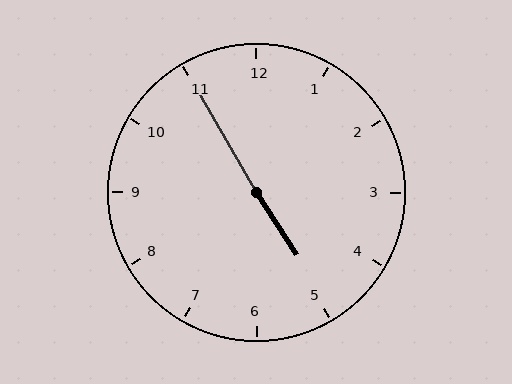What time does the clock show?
4:55.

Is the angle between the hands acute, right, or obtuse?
It is obtuse.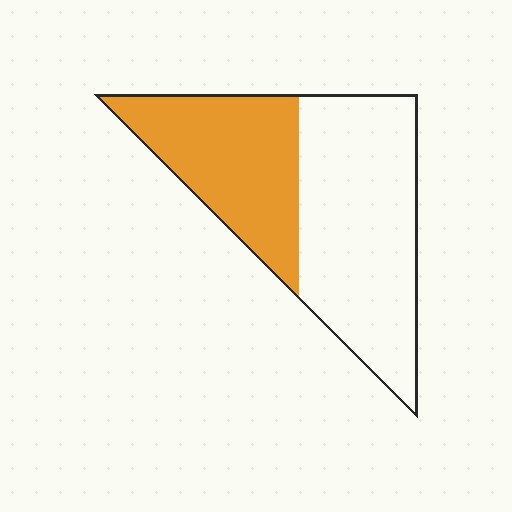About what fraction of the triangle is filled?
About two fifths (2/5).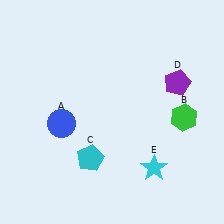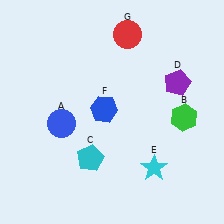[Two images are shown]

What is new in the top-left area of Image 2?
A blue hexagon (F) was added in the top-left area of Image 2.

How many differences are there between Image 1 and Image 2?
There are 2 differences between the two images.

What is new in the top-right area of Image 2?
A red circle (G) was added in the top-right area of Image 2.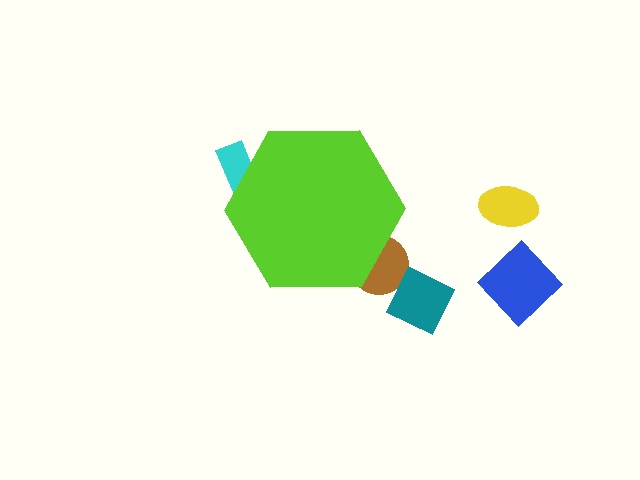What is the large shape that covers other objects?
A lime hexagon.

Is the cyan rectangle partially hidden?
Yes, the cyan rectangle is partially hidden behind the lime hexagon.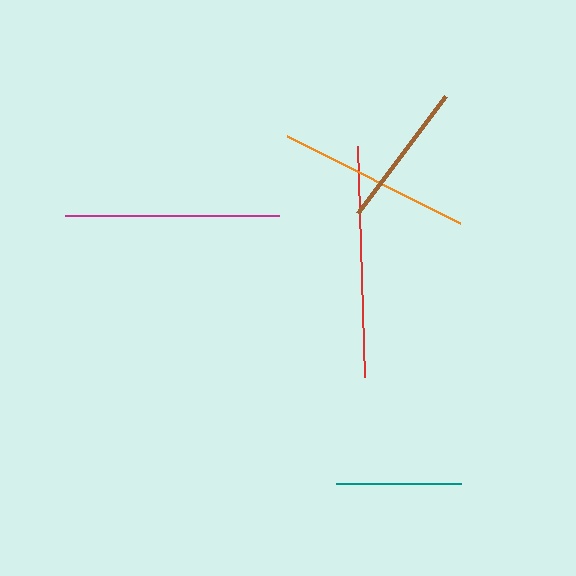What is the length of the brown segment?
The brown segment is approximately 146 pixels long.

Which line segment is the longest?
The red line is the longest at approximately 230 pixels.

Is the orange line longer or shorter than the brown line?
The orange line is longer than the brown line.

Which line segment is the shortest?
The teal line is the shortest at approximately 124 pixels.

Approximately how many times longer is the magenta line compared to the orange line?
The magenta line is approximately 1.1 times the length of the orange line.